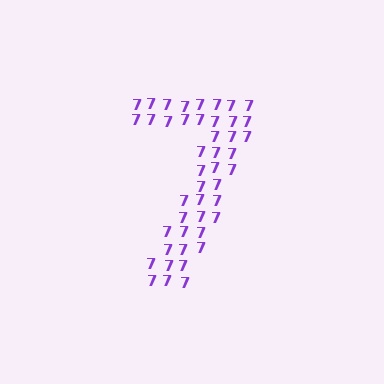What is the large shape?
The large shape is the digit 7.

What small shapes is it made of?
It is made of small digit 7's.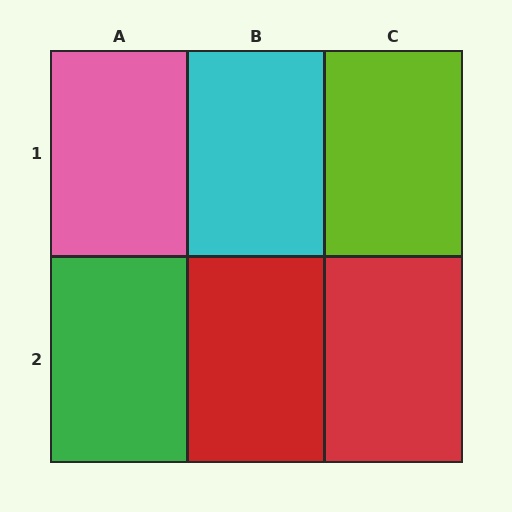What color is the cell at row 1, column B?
Cyan.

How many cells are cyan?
1 cell is cyan.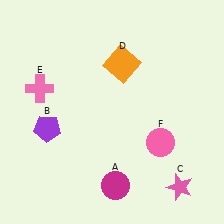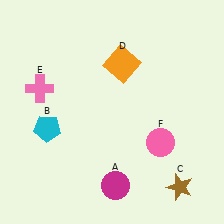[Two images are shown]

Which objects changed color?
B changed from purple to cyan. C changed from pink to brown.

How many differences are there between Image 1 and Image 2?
There are 2 differences between the two images.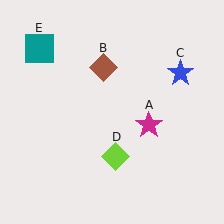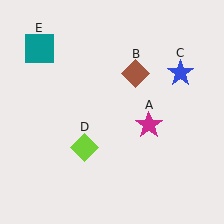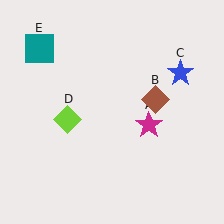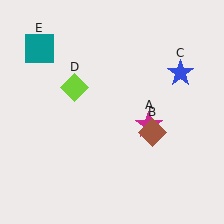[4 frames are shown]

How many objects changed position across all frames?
2 objects changed position: brown diamond (object B), lime diamond (object D).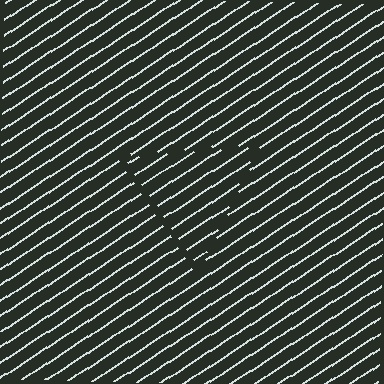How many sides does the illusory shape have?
3 sides — the line-ends trace a triangle.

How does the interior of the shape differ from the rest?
The interior of the shape contains the same grating, shifted by half a period — the contour is defined by the phase discontinuity where line-ends from the inner and outer gratings abut.